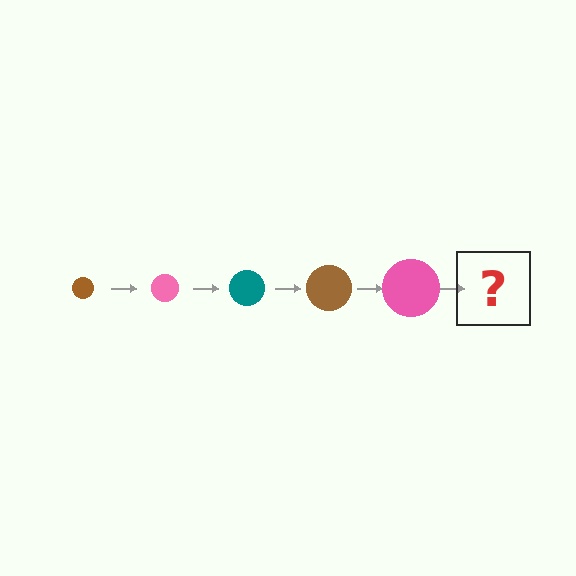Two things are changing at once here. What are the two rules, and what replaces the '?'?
The two rules are that the circle grows larger each step and the color cycles through brown, pink, and teal. The '?' should be a teal circle, larger than the previous one.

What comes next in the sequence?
The next element should be a teal circle, larger than the previous one.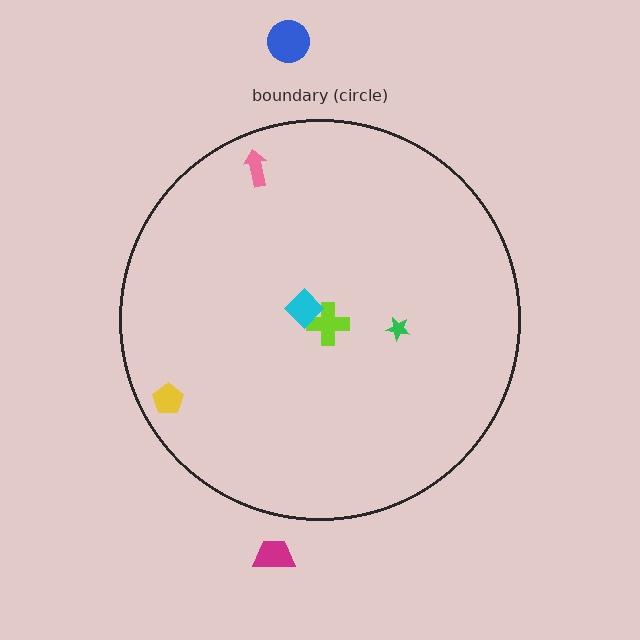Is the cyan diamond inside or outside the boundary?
Inside.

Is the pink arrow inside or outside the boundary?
Inside.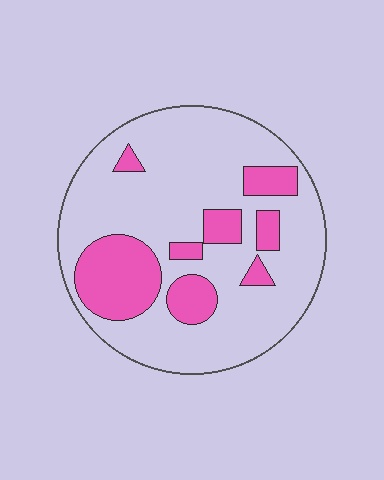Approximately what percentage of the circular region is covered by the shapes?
Approximately 25%.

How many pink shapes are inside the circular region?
8.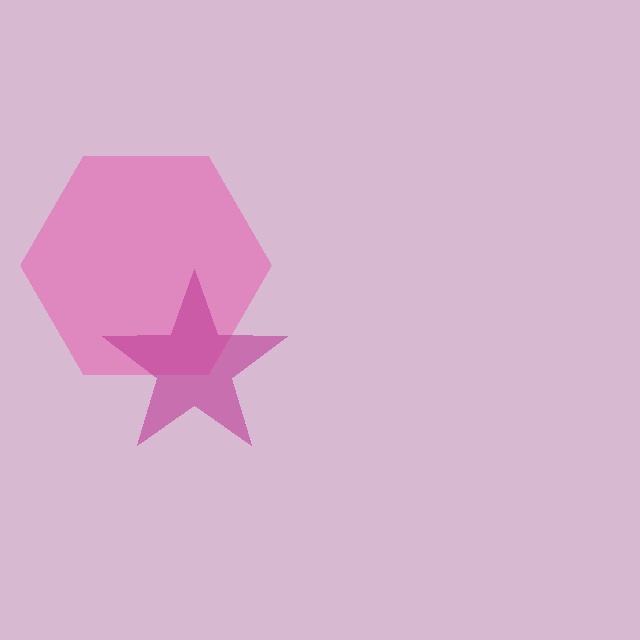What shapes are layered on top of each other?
The layered shapes are: a pink hexagon, a magenta star.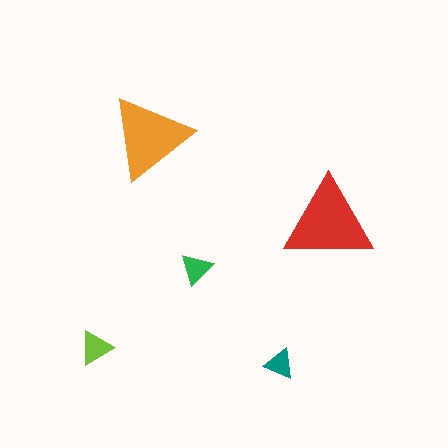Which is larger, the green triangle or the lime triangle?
The lime one.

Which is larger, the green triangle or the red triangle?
The red one.